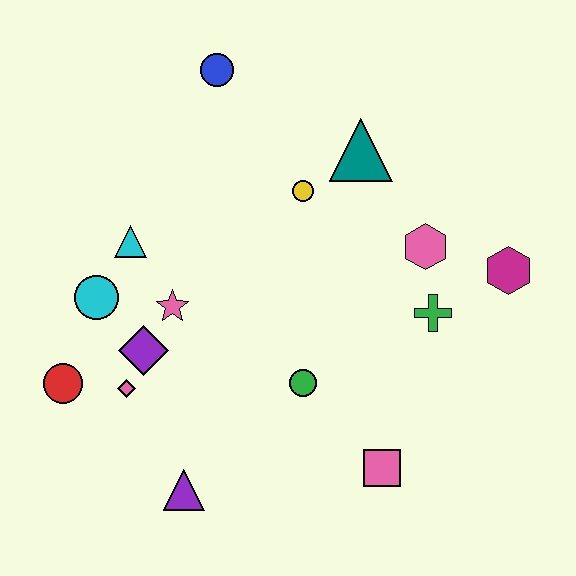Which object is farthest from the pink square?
The blue circle is farthest from the pink square.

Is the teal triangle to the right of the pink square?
No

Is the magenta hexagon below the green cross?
No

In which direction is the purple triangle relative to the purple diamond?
The purple triangle is below the purple diamond.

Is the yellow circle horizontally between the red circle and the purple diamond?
No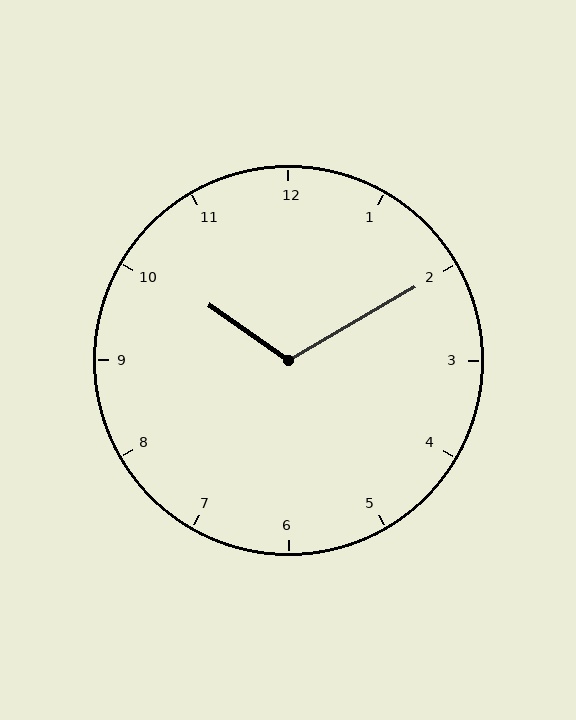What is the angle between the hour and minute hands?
Approximately 115 degrees.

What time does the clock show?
10:10.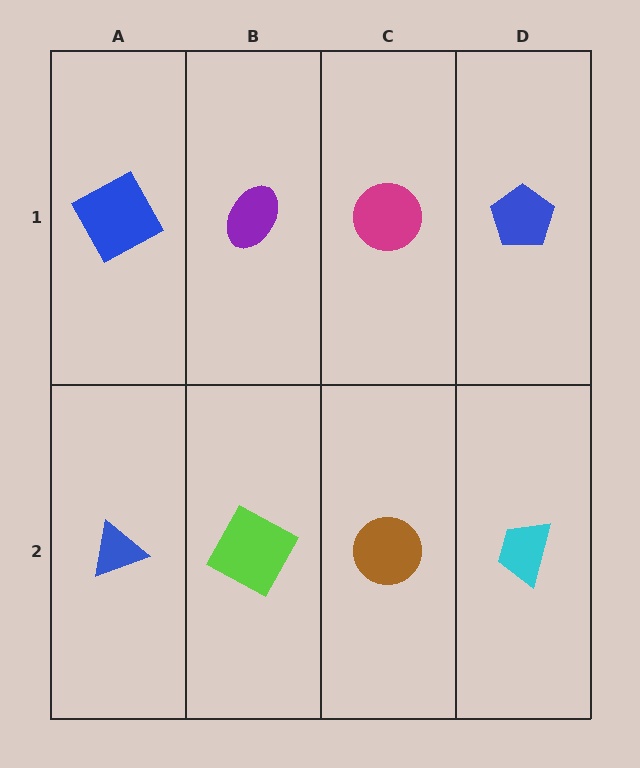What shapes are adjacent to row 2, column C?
A magenta circle (row 1, column C), a lime square (row 2, column B), a cyan trapezoid (row 2, column D).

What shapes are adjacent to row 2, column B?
A purple ellipse (row 1, column B), a blue triangle (row 2, column A), a brown circle (row 2, column C).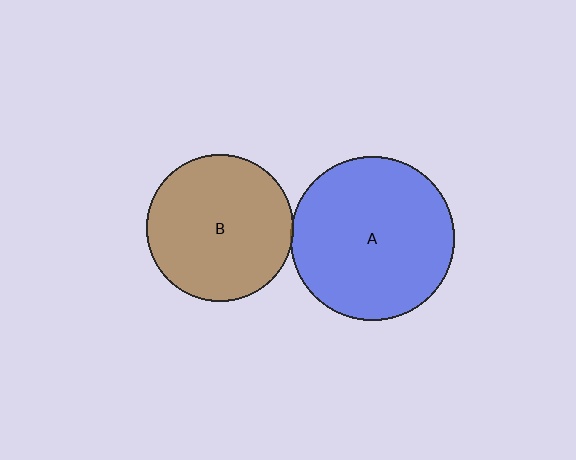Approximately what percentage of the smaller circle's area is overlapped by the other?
Approximately 5%.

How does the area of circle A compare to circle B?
Approximately 1.2 times.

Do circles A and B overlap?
Yes.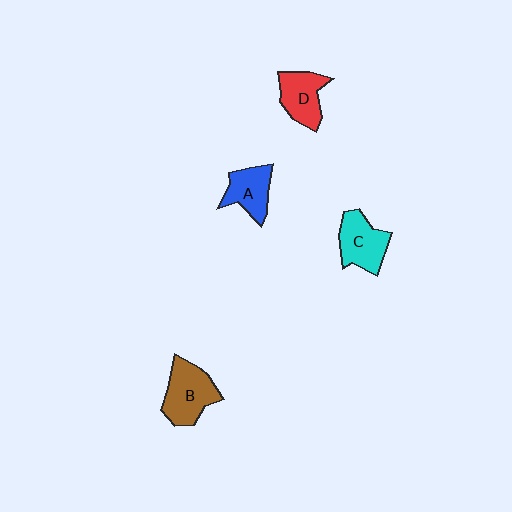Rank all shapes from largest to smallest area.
From largest to smallest: B (brown), C (cyan), D (red), A (blue).